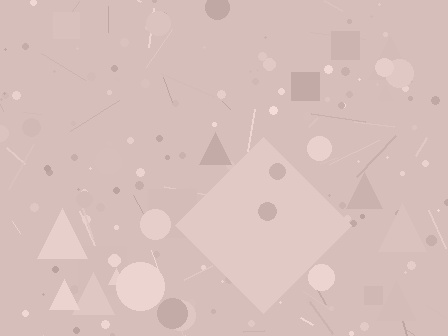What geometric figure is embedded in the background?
A diamond is embedded in the background.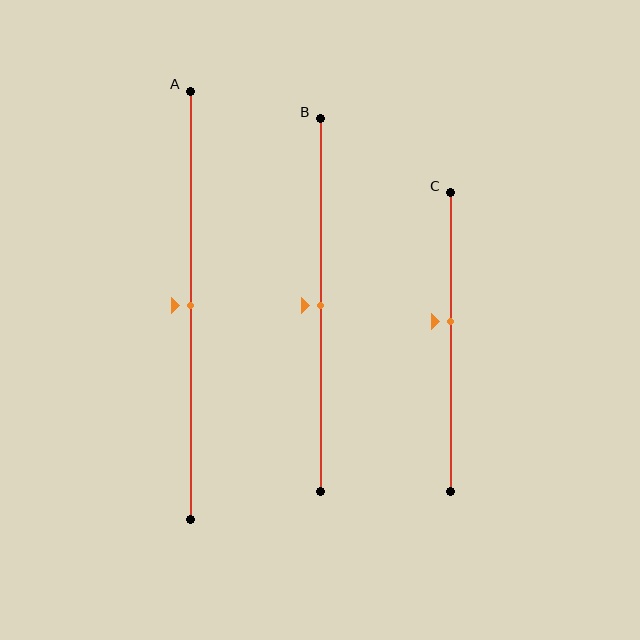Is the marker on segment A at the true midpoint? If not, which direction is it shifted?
Yes, the marker on segment A is at the true midpoint.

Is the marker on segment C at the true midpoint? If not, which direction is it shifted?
No, the marker on segment C is shifted upward by about 7% of the segment length.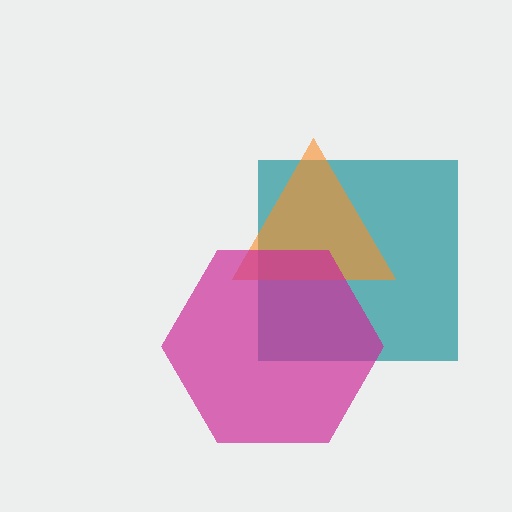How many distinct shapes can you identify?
There are 3 distinct shapes: a teal square, an orange triangle, a magenta hexagon.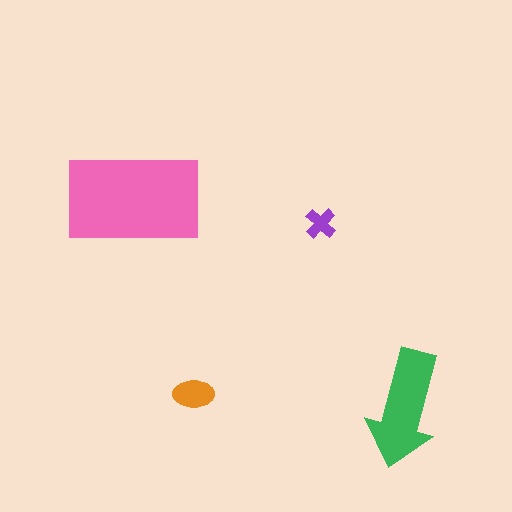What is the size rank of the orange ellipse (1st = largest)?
3rd.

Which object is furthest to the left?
The pink rectangle is leftmost.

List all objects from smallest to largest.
The purple cross, the orange ellipse, the green arrow, the pink rectangle.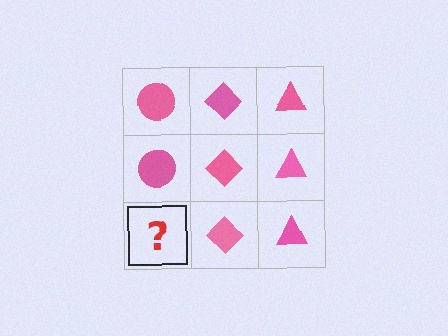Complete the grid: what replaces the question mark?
The question mark should be replaced with a pink circle.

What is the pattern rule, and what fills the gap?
The rule is that each column has a consistent shape. The gap should be filled with a pink circle.